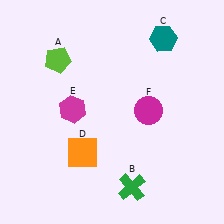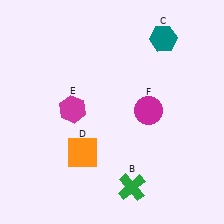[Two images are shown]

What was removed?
The lime pentagon (A) was removed in Image 2.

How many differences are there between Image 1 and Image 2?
There is 1 difference between the two images.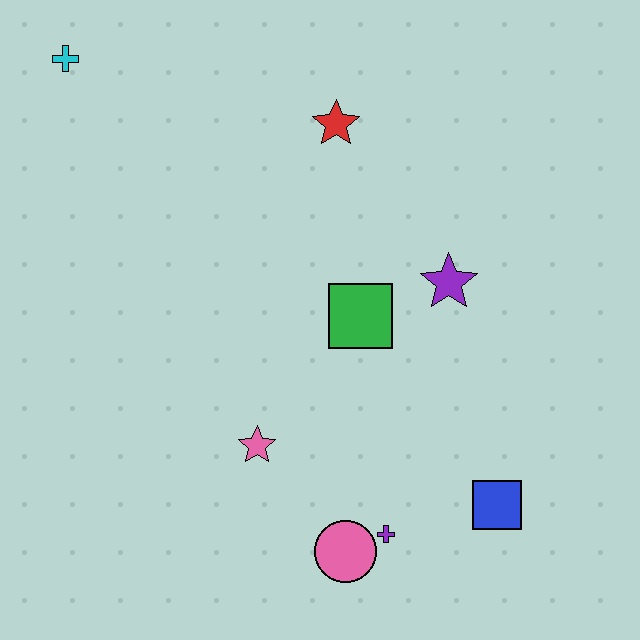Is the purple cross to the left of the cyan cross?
No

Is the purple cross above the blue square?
No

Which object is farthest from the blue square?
The cyan cross is farthest from the blue square.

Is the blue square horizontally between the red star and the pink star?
No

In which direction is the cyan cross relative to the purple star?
The cyan cross is to the left of the purple star.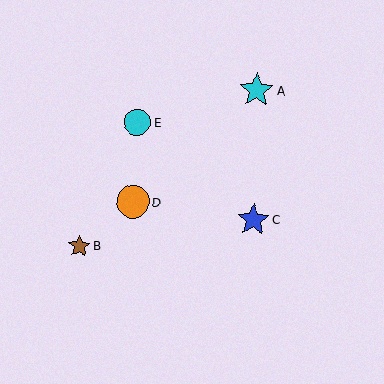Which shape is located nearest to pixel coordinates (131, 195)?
The orange circle (labeled D) at (133, 202) is nearest to that location.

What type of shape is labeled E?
Shape E is a cyan circle.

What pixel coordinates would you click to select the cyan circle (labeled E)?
Click at (137, 122) to select the cyan circle E.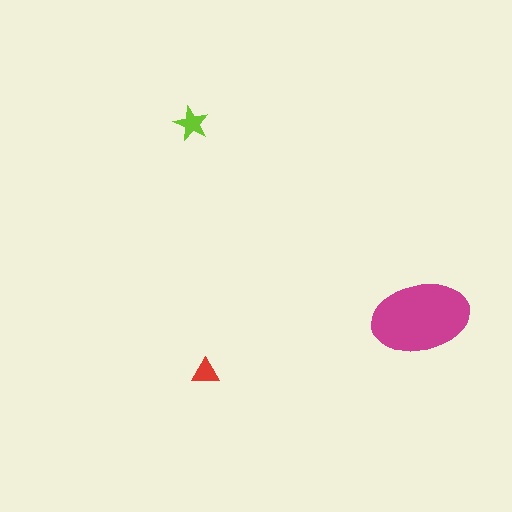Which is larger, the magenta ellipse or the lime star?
The magenta ellipse.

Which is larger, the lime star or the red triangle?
The lime star.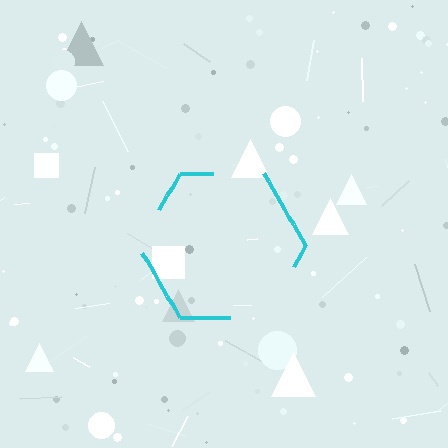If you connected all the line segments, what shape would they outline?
They would outline a hexagon.